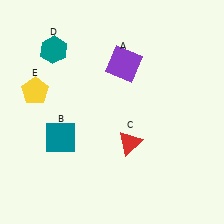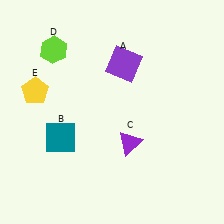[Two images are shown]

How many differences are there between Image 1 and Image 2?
There are 2 differences between the two images.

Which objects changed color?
C changed from red to purple. D changed from teal to lime.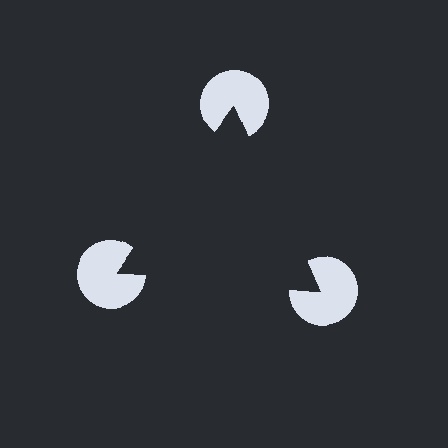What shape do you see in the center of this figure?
An illusory triangle — its edges are inferred from the aligned wedge cuts in the pac-man discs, not physically drawn.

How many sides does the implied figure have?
3 sides.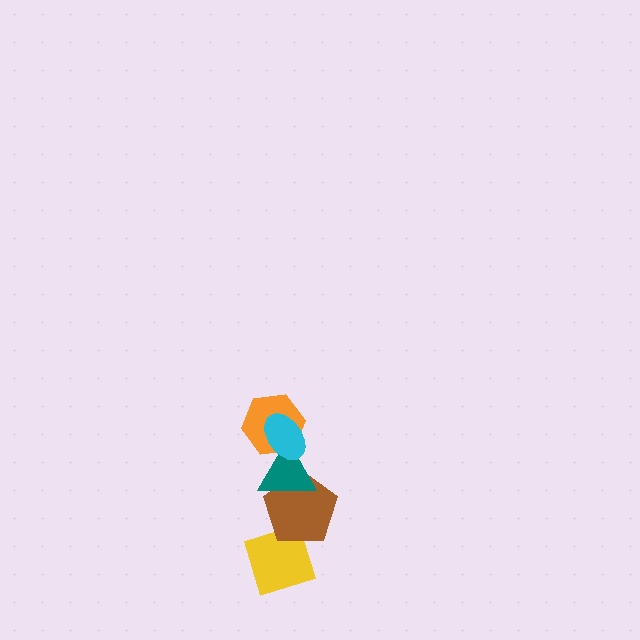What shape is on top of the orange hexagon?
The cyan ellipse is on top of the orange hexagon.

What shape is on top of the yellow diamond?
The brown pentagon is on top of the yellow diamond.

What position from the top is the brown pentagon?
The brown pentagon is 4th from the top.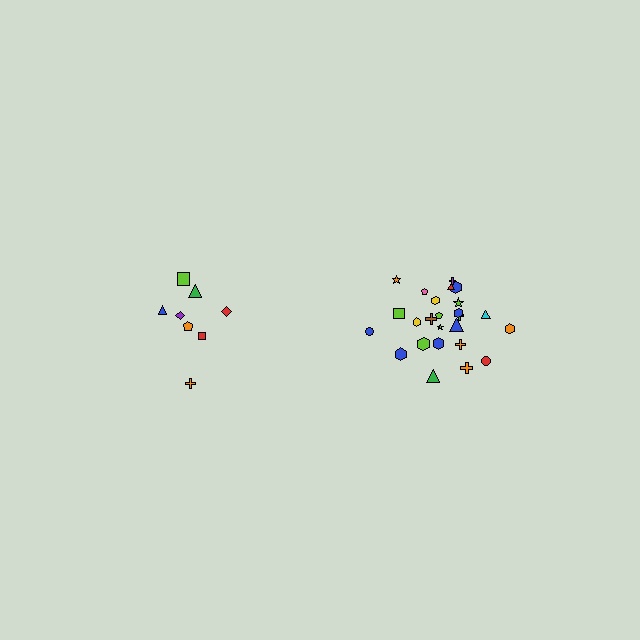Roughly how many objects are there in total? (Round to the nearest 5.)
Roughly 35 objects in total.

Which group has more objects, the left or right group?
The right group.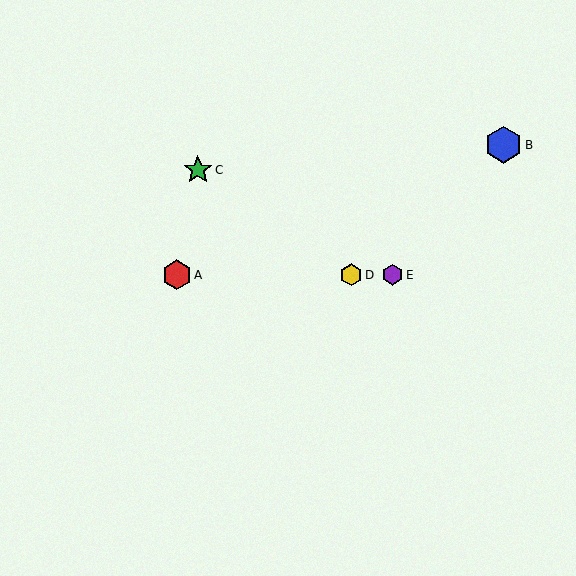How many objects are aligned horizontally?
3 objects (A, D, E) are aligned horizontally.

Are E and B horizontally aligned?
No, E is at y≈275 and B is at y≈145.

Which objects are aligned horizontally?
Objects A, D, E are aligned horizontally.